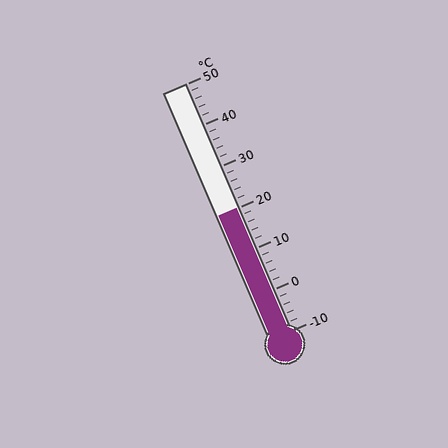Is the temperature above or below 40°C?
The temperature is below 40°C.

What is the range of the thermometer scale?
The thermometer scale ranges from -10°C to 50°C.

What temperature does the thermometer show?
The thermometer shows approximately 20°C.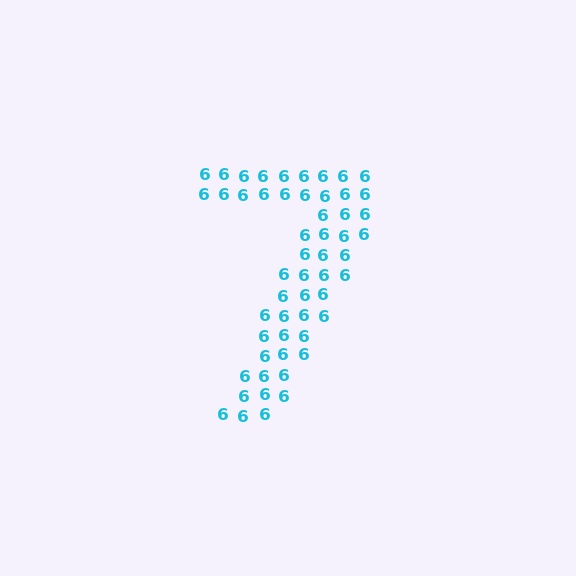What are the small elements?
The small elements are digit 6's.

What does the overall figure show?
The overall figure shows the digit 7.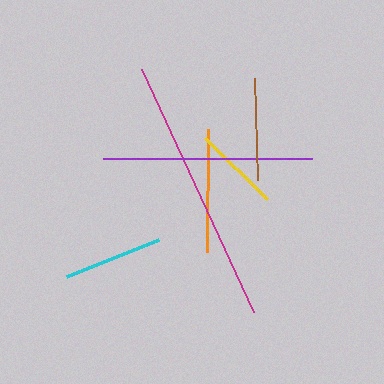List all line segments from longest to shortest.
From longest to shortest: magenta, purple, orange, brown, cyan, yellow.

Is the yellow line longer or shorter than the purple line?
The purple line is longer than the yellow line.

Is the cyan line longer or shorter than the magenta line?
The magenta line is longer than the cyan line.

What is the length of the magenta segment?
The magenta segment is approximately 268 pixels long.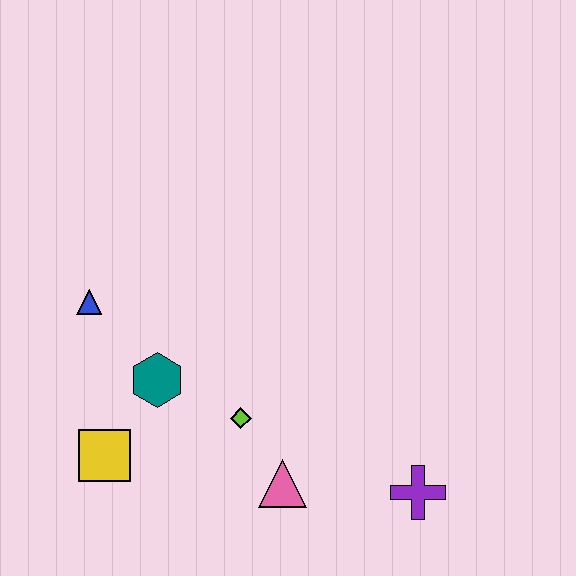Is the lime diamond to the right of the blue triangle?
Yes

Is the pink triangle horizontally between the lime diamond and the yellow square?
No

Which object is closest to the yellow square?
The teal hexagon is closest to the yellow square.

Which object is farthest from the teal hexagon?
The purple cross is farthest from the teal hexagon.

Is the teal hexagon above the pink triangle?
Yes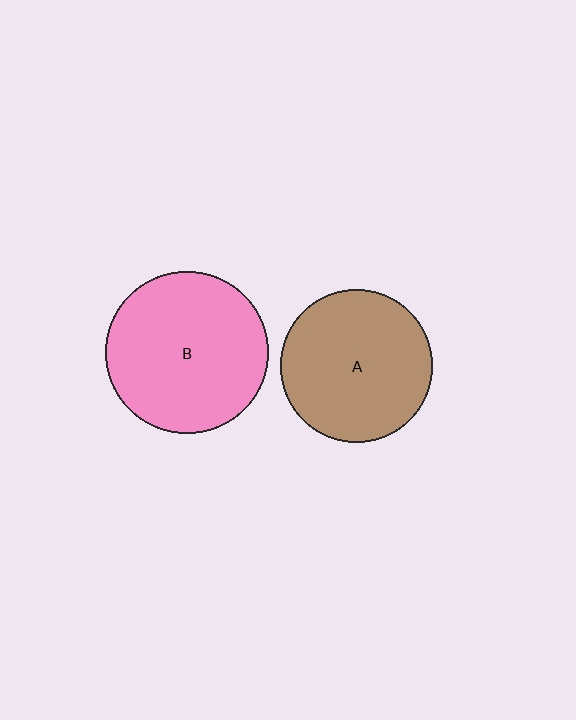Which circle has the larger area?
Circle B (pink).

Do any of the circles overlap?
No, none of the circles overlap.